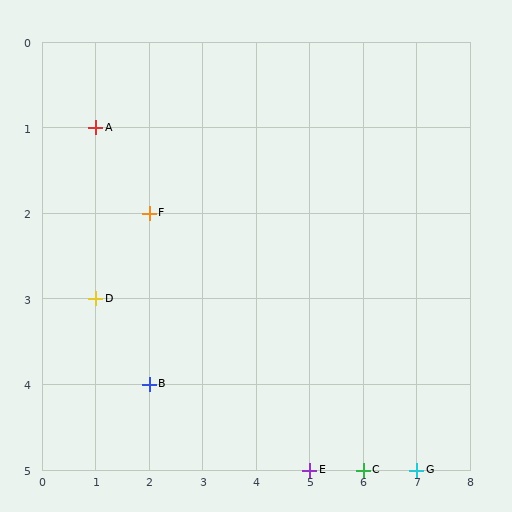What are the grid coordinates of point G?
Point G is at grid coordinates (7, 5).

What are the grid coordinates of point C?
Point C is at grid coordinates (6, 5).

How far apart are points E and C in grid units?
Points E and C are 1 column apart.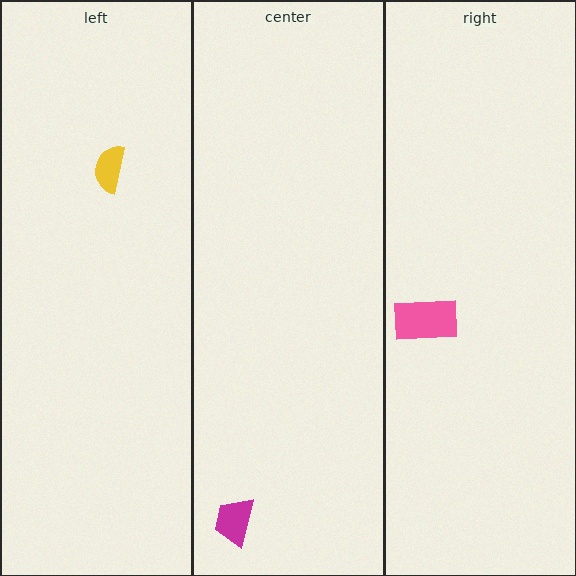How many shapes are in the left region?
1.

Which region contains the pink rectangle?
The right region.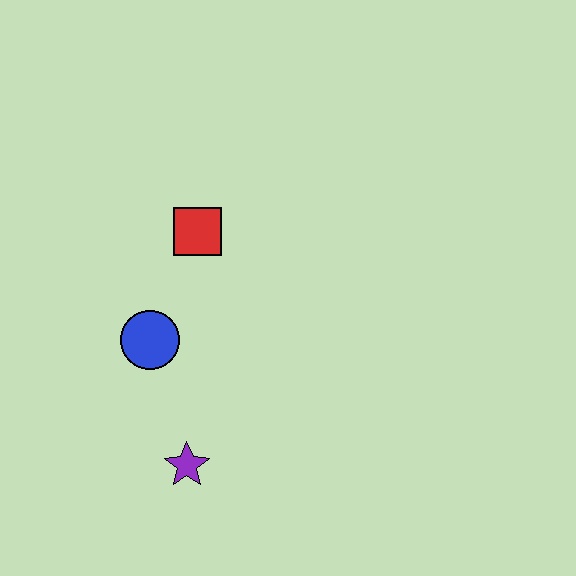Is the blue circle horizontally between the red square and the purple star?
No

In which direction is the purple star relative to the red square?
The purple star is below the red square.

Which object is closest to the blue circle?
The red square is closest to the blue circle.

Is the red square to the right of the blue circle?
Yes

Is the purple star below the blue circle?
Yes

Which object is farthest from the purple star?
The red square is farthest from the purple star.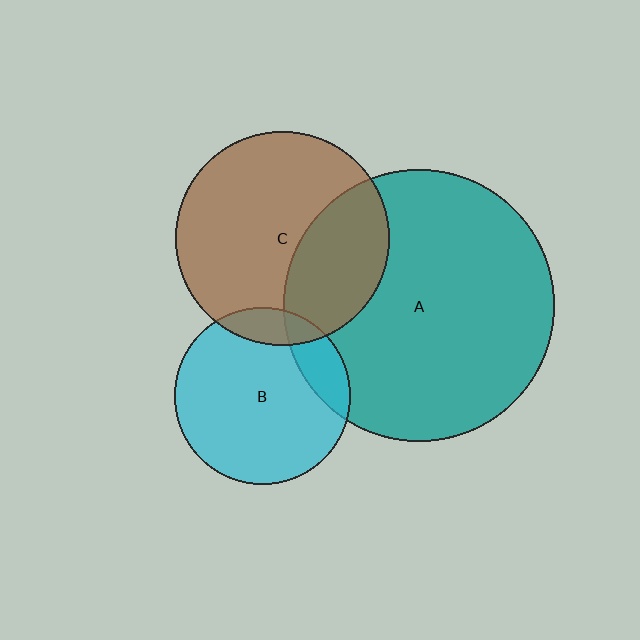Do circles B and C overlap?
Yes.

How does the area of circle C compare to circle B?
Approximately 1.5 times.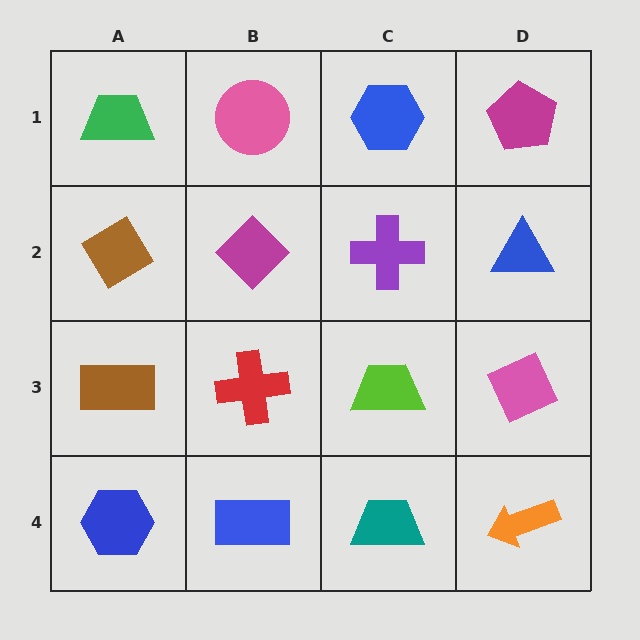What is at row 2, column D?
A blue triangle.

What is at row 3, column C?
A lime trapezoid.